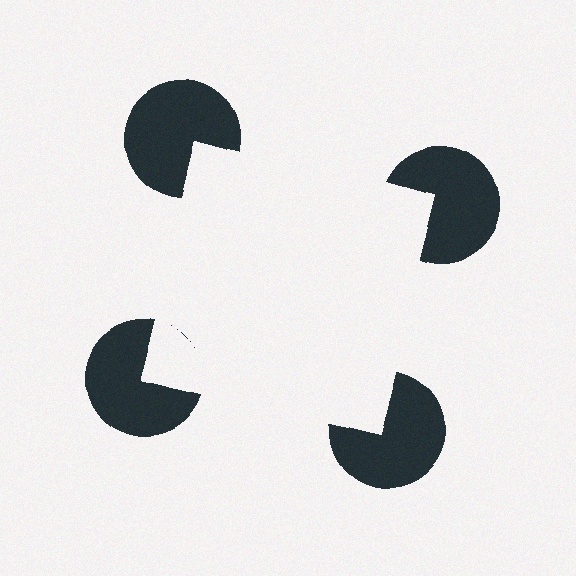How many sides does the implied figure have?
4 sides.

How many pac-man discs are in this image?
There are 4 — one at each vertex of the illusory square.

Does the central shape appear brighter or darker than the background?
It typically appears slightly brighter than the background, even though no actual brightness change is drawn.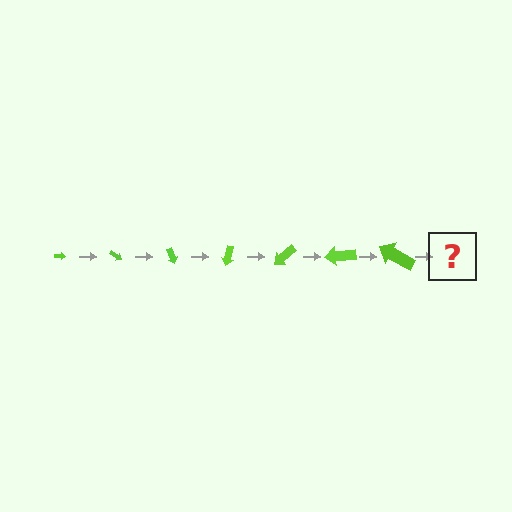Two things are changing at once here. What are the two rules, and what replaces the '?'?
The two rules are that the arrow grows larger each step and it rotates 35 degrees each step. The '?' should be an arrow, larger than the previous one and rotated 245 degrees from the start.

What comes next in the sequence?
The next element should be an arrow, larger than the previous one and rotated 245 degrees from the start.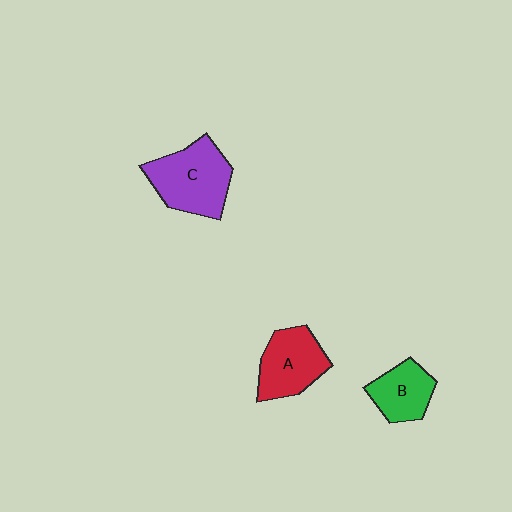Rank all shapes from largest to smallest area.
From largest to smallest: C (purple), A (red), B (green).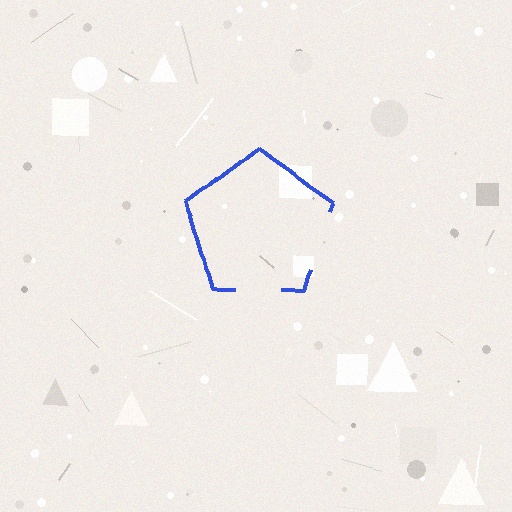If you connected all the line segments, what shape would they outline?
They would outline a pentagon.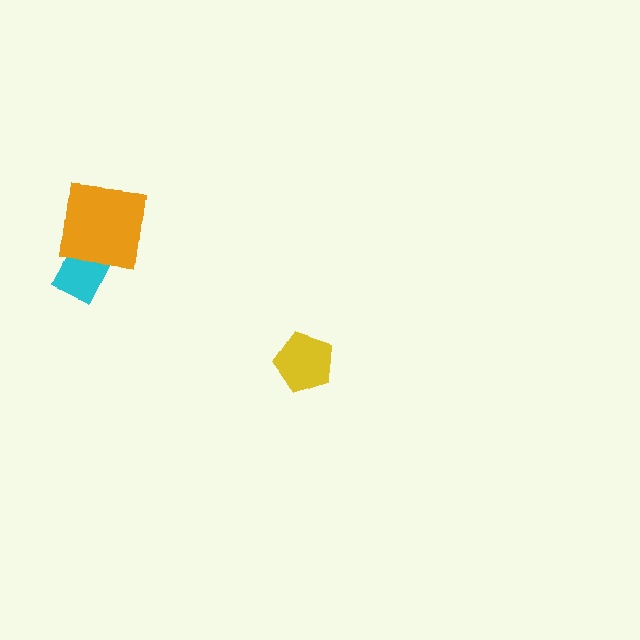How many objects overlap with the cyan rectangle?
1 object overlaps with the cyan rectangle.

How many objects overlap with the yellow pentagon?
0 objects overlap with the yellow pentagon.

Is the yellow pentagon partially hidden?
No, no other shape covers it.